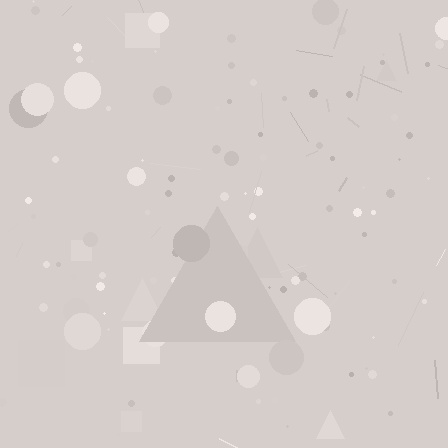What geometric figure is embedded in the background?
A triangle is embedded in the background.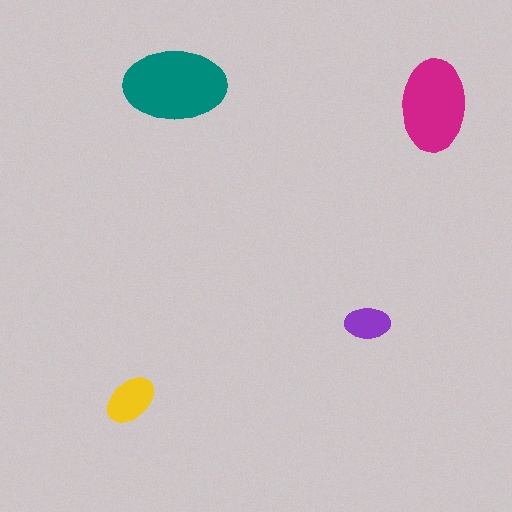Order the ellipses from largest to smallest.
the teal one, the magenta one, the yellow one, the purple one.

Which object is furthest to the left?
The yellow ellipse is leftmost.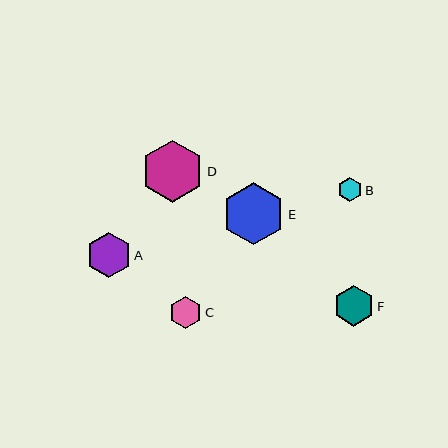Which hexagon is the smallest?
Hexagon B is the smallest with a size of approximately 24 pixels.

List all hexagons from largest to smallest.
From largest to smallest: D, E, A, F, C, B.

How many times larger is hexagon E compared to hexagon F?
Hexagon E is approximately 1.5 times the size of hexagon F.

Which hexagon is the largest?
Hexagon D is the largest with a size of approximately 62 pixels.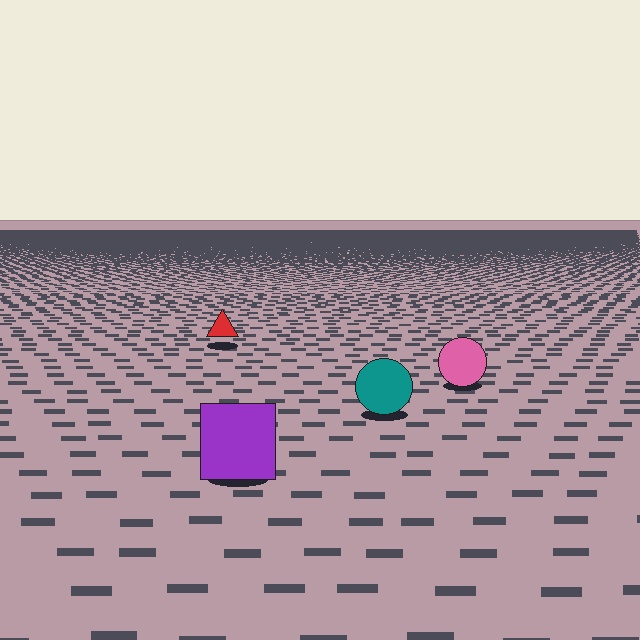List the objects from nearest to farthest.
From nearest to farthest: the purple square, the teal circle, the pink circle, the red triangle.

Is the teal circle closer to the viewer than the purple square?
No. The purple square is closer — you can tell from the texture gradient: the ground texture is coarser near it.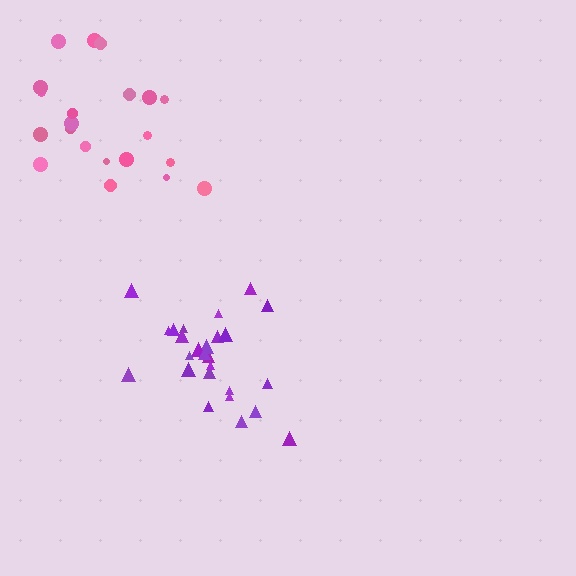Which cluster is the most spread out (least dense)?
Pink.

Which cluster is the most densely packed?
Purple.